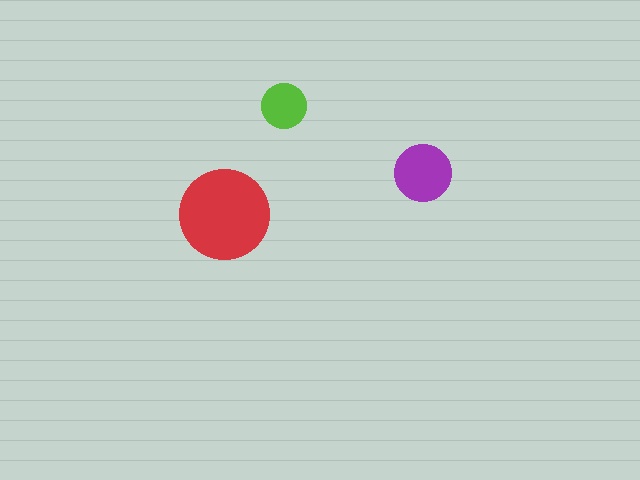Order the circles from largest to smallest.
the red one, the purple one, the lime one.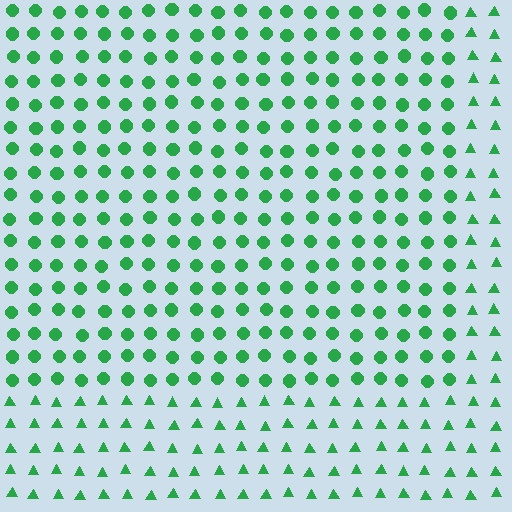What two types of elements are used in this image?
The image uses circles inside the rectangle region and triangles outside it.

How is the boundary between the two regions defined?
The boundary is defined by a change in element shape: circles inside vs. triangles outside. All elements share the same color and spacing.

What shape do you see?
I see a rectangle.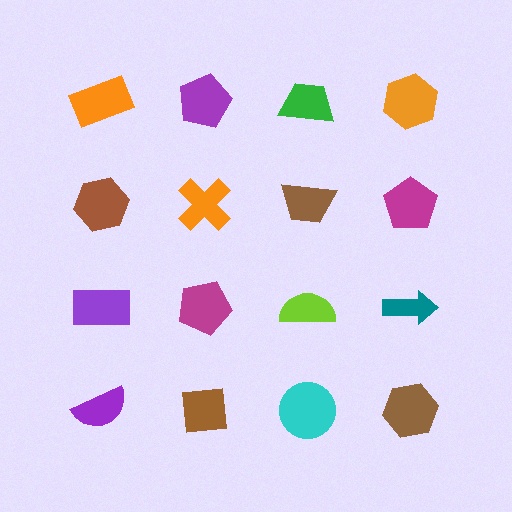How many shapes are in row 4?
4 shapes.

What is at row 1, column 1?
An orange rectangle.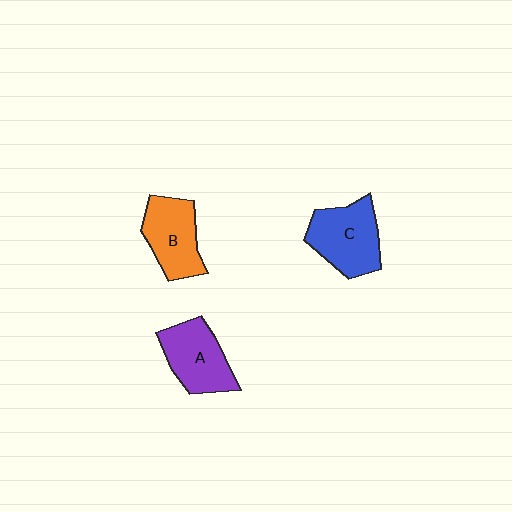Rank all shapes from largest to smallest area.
From largest to smallest: C (blue), A (purple), B (orange).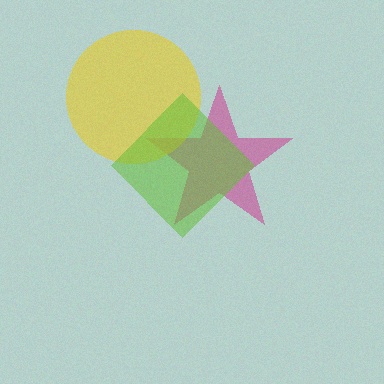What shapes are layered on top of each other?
The layered shapes are: a magenta star, a yellow circle, a lime diamond.